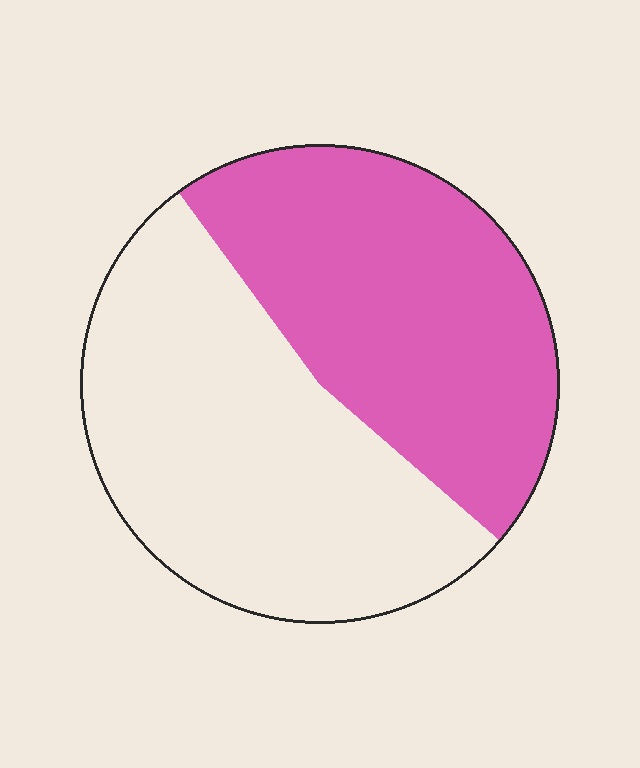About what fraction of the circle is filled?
About one half (1/2).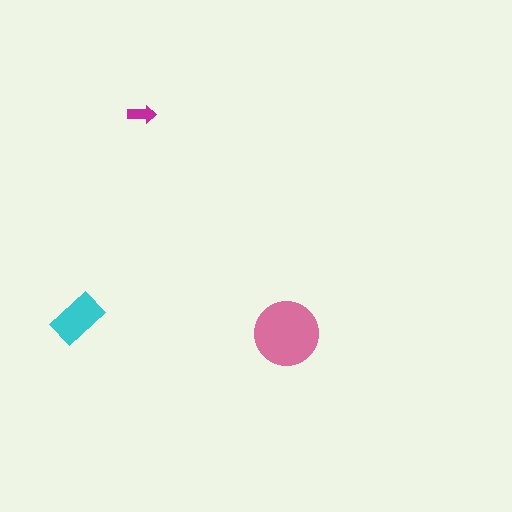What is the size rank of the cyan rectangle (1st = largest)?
2nd.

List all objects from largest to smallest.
The pink circle, the cyan rectangle, the magenta arrow.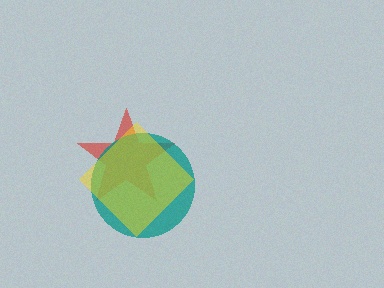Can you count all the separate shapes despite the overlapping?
Yes, there are 3 separate shapes.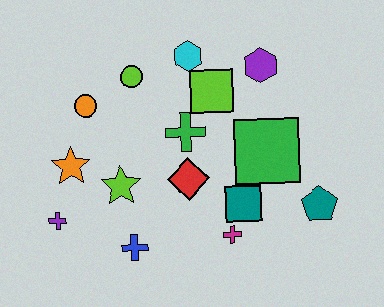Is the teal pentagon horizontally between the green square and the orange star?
No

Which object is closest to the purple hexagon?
The lime square is closest to the purple hexagon.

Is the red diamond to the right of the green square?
No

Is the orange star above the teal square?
Yes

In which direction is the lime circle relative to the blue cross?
The lime circle is above the blue cross.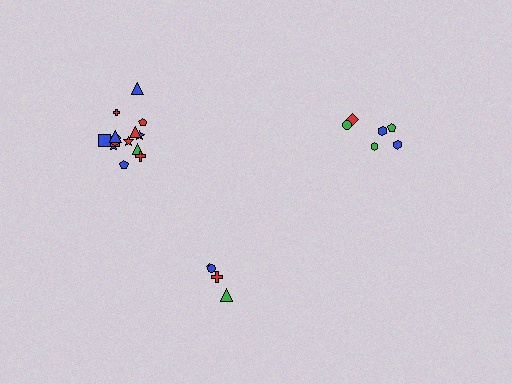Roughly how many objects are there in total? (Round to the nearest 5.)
Roughly 25 objects in total.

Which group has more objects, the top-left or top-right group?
The top-left group.